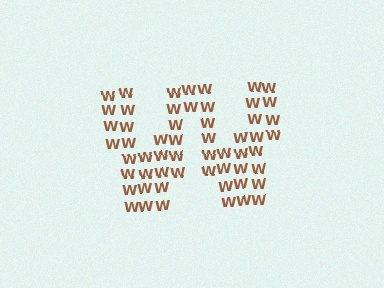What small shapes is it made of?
It is made of small letter W's.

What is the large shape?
The large shape is the letter W.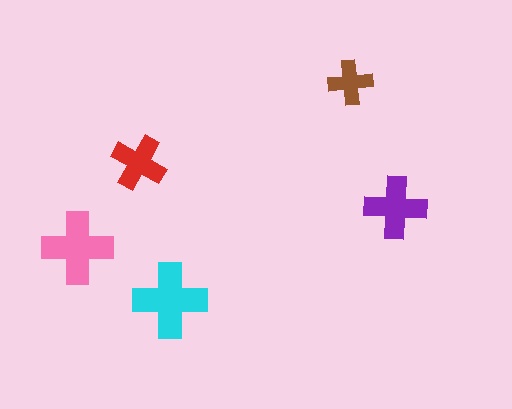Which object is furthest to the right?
The purple cross is rightmost.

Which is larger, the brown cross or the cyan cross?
The cyan one.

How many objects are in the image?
There are 5 objects in the image.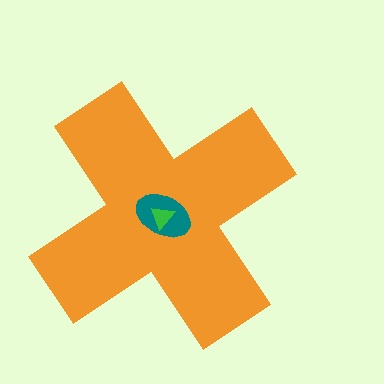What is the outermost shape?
The orange cross.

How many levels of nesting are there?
3.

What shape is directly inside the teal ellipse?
The green triangle.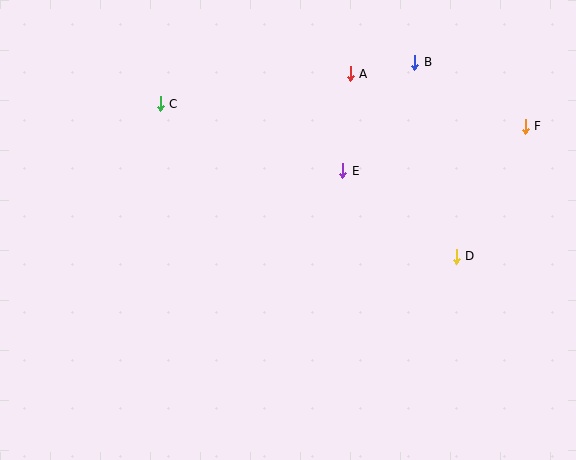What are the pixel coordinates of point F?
Point F is at (525, 126).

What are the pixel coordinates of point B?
Point B is at (415, 62).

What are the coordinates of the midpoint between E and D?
The midpoint between E and D is at (399, 214).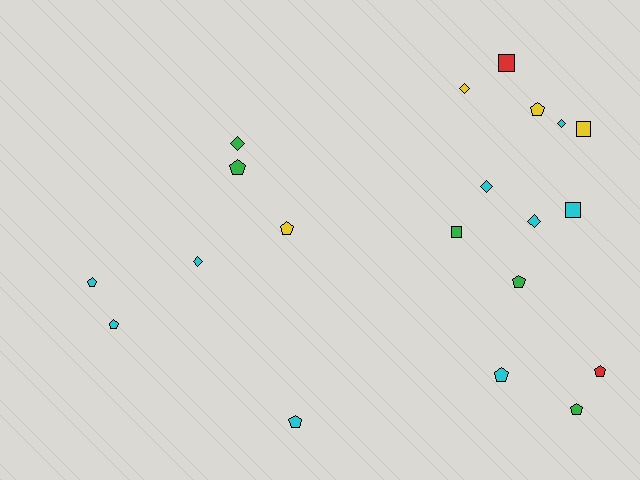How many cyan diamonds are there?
There are 4 cyan diamonds.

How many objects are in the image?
There are 20 objects.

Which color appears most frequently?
Cyan, with 9 objects.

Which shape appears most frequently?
Pentagon, with 10 objects.